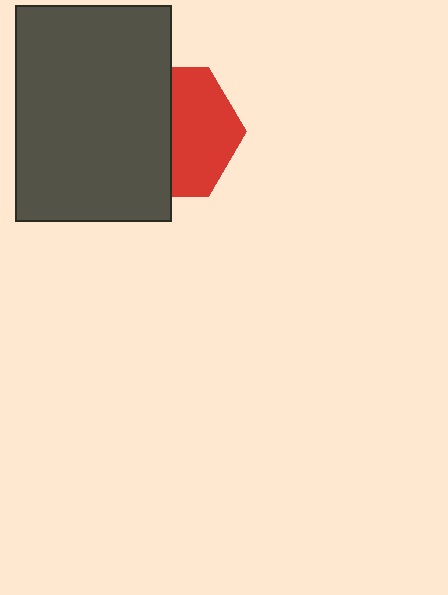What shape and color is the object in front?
The object in front is a dark gray rectangle.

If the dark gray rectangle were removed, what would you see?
You would see the complete red hexagon.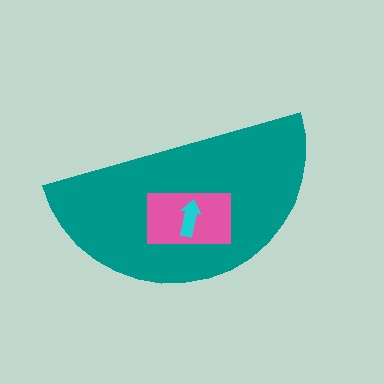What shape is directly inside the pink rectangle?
The cyan arrow.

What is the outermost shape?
The teal semicircle.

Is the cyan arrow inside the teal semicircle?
Yes.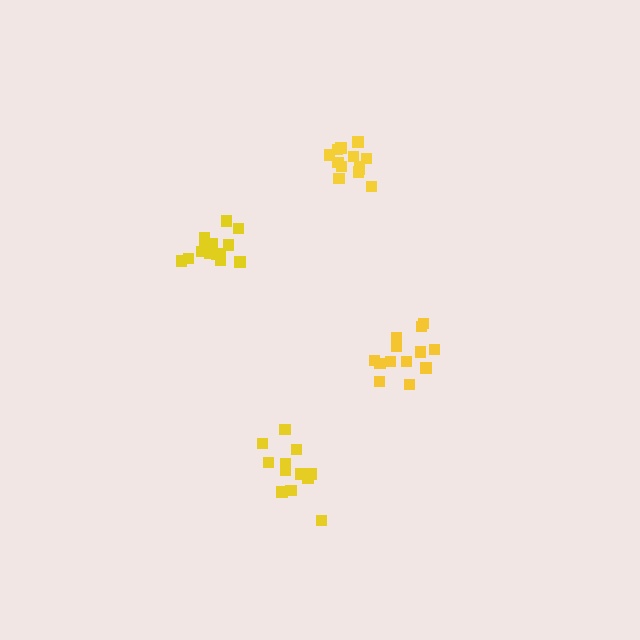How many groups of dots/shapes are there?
There are 4 groups.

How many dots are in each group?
Group 1: 12 dots, Group 2: 15 dots, Group 3: 13 dots, Group 4: 14 dots (54 total).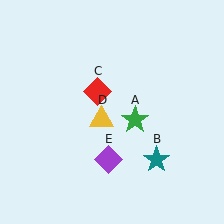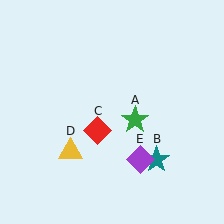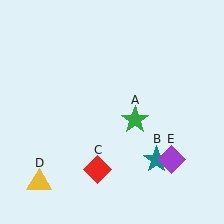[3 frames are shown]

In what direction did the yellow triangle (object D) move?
The yellow triangle (object D) moved down and to the left.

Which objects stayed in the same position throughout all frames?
Green star (object A) and teal star (object B) remained stationary.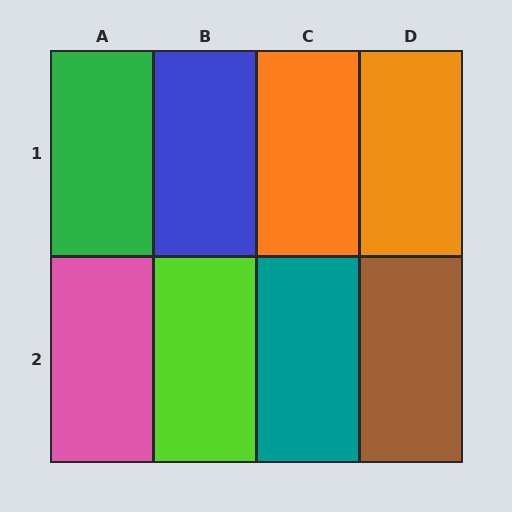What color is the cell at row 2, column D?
Brown.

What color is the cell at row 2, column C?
Teal.